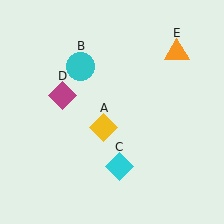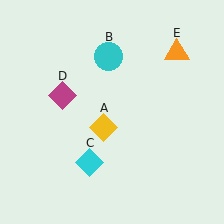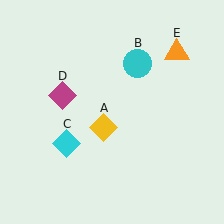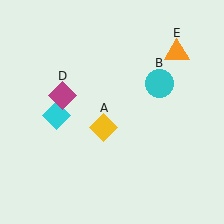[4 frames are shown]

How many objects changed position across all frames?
2 objects changed position: cyan circle (object B), cyan diamond (object C).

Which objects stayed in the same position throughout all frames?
Yellow diamond (object A) and magenta diamond (object D) and orange triangle (object E) remained stationary.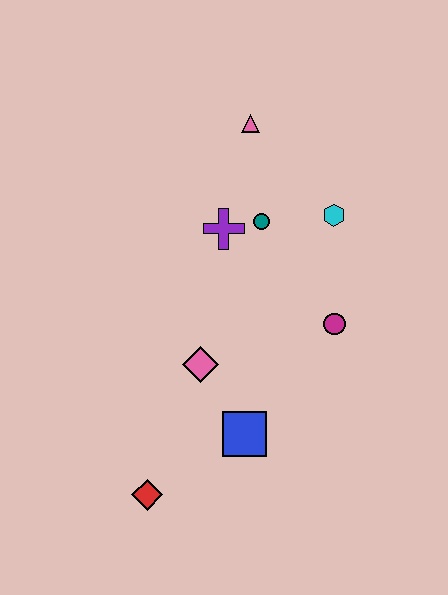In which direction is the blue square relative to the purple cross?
The blue square is below the purple cross.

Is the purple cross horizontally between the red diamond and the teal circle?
Yes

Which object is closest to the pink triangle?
The teal circle is closest to the pink triangle.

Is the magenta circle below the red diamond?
No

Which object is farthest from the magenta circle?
The red diamond is farthest from the magenta circle.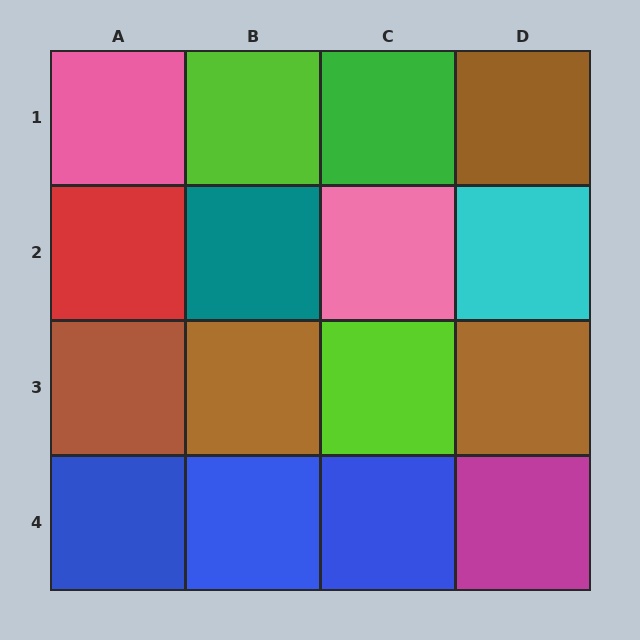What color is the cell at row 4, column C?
Blue.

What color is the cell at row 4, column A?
Blue.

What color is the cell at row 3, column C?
Lime.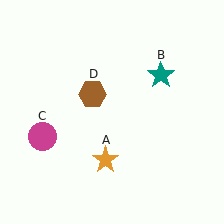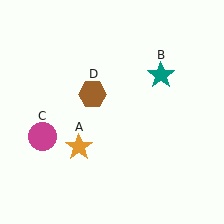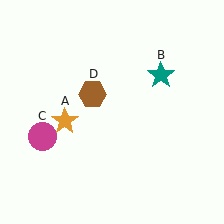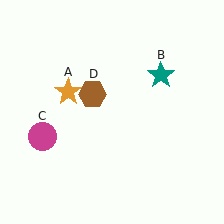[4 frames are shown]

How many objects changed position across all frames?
1 object changed position: orange star (object A).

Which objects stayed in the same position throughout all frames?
Teal star (object B) and magenta circle (object C) and brown hexagon (object D) remained stationary.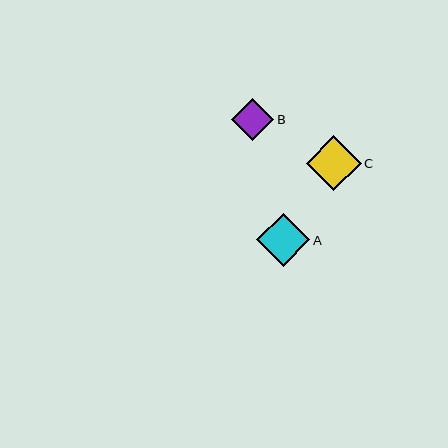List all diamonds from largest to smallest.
From largest to smallest: C, A, B.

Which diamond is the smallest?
Diamond B is the smallest with a size of approximately 42 pixels.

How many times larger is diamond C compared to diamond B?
Diamond C is approximately 1.3 times the size of diamond B.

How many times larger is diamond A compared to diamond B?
Diamond A is approximately 1.3 times the size of diamond B.